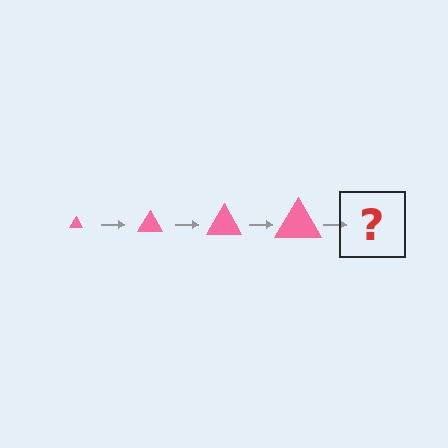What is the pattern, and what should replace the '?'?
The pattern is that the triangle gets progressively larger each step. The '?' should be a pink triangle, larger than the previous one.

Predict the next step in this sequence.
The next step is a pink triangle, larger than the previous one.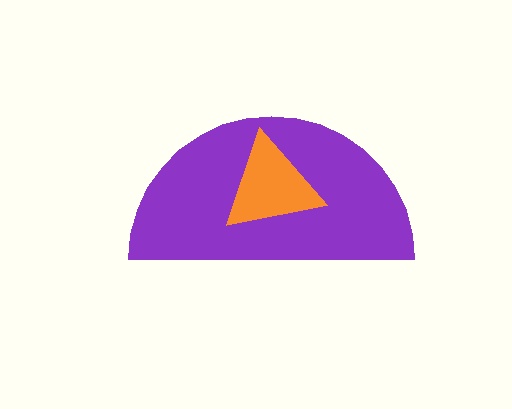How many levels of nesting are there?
2.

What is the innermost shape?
The orange triangle.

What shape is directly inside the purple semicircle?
The orange triangle.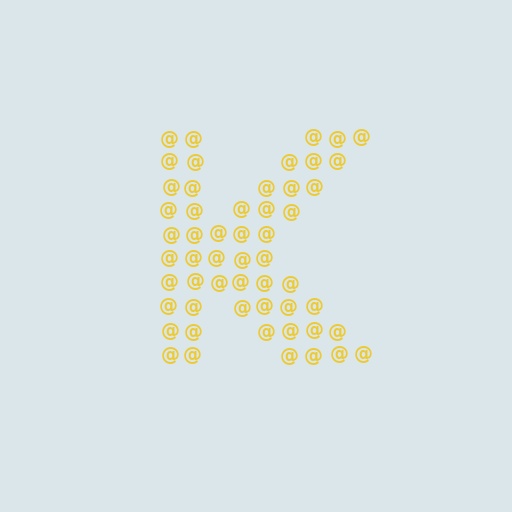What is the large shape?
The large shape is the letter K.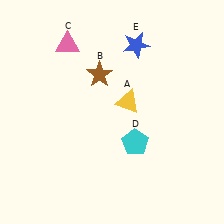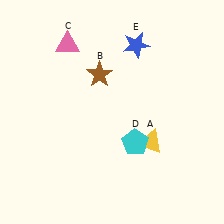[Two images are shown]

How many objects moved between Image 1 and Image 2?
1 object moved between the two images.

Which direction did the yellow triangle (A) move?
The yellow triangle (A) moved down.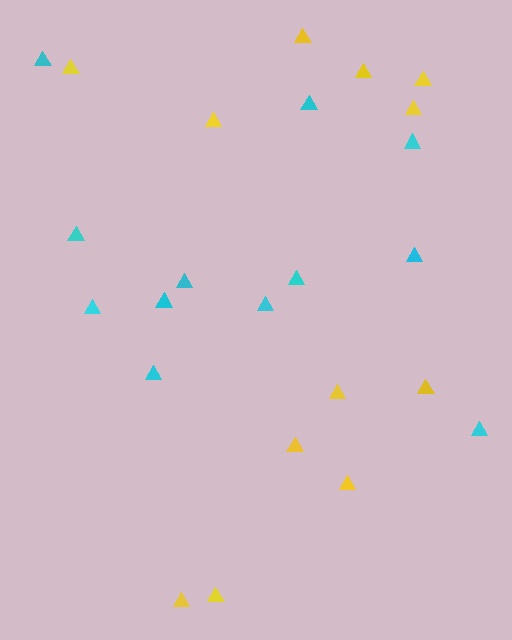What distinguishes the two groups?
There are 2 groups: one group of cyan triangles (12) and one group of yellow triangles (12).